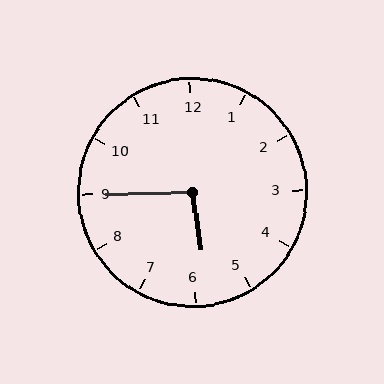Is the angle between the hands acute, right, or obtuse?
It is obtuse.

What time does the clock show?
5:45.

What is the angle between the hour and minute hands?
Approximately 98 degrees.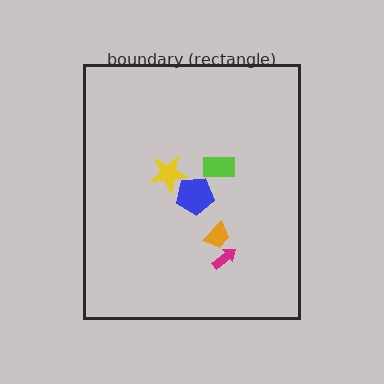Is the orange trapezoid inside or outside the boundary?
Inside.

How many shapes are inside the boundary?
5 inside, 0 outside.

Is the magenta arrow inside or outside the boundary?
Inside.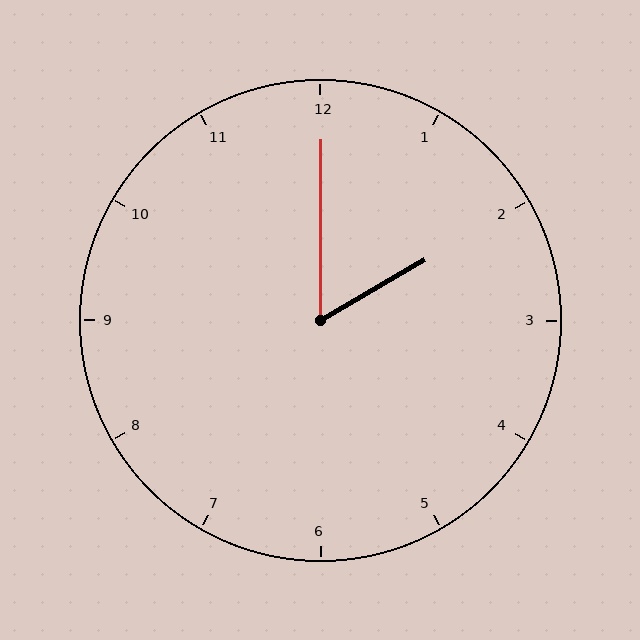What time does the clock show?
2:00.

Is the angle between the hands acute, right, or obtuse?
It is acute.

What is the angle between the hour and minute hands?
Approximately 60 degrees.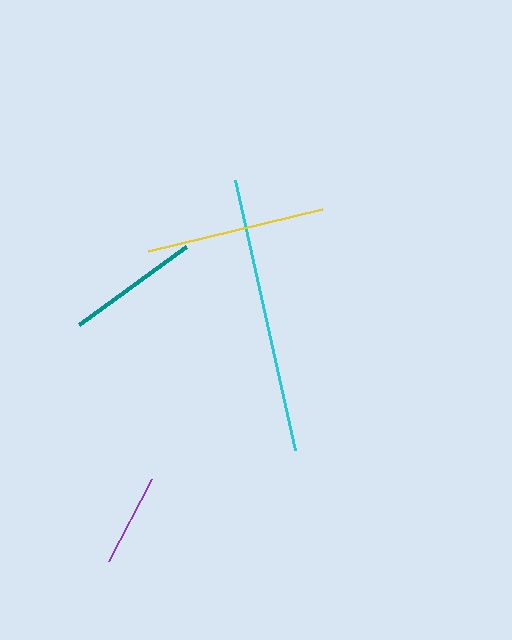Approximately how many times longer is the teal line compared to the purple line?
The teal line is approximately 1.4 times the length of the purple line.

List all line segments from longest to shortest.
From longest to shortest: cyan, yellow, teal, purple.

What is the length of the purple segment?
The purple segment is approximately 92 pixels long.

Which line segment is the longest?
The cyan line is the longest at approximately 277 pixels.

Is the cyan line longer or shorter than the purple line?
The cyan line is longer than the purple line.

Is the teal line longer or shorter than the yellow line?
The yellow line is longer than the teal line.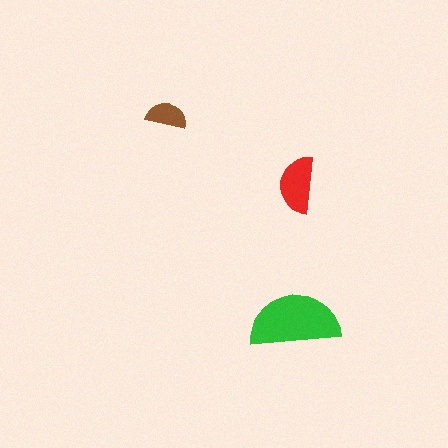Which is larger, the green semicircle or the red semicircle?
The green one.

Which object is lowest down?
The green semicircle is bottommost.